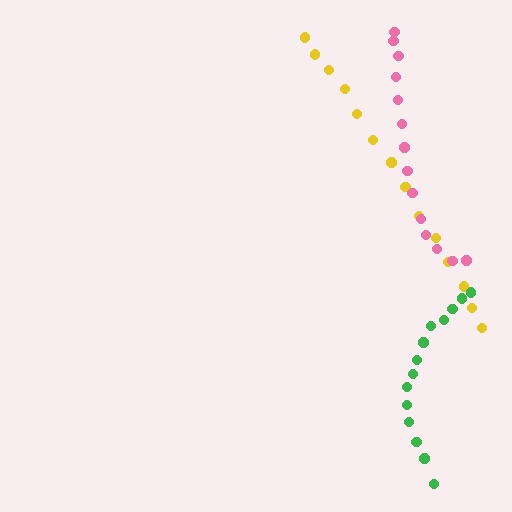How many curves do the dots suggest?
There are 3 distinct paths.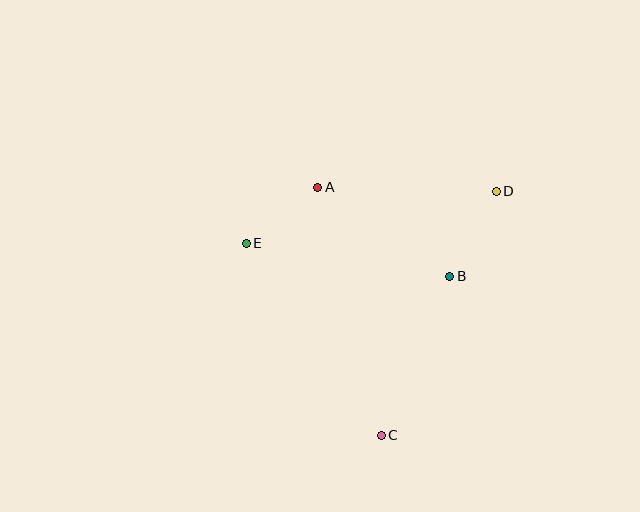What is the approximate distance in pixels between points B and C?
The distance between B and C is approximately 173 pixels.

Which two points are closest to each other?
Points A and E are closest to each other.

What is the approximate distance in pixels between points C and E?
The distance between C and E is approximately 235 pixels.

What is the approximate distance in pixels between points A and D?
The distance between A and D is approximately 178 pixels.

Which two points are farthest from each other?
Points C and D are farthest from each other.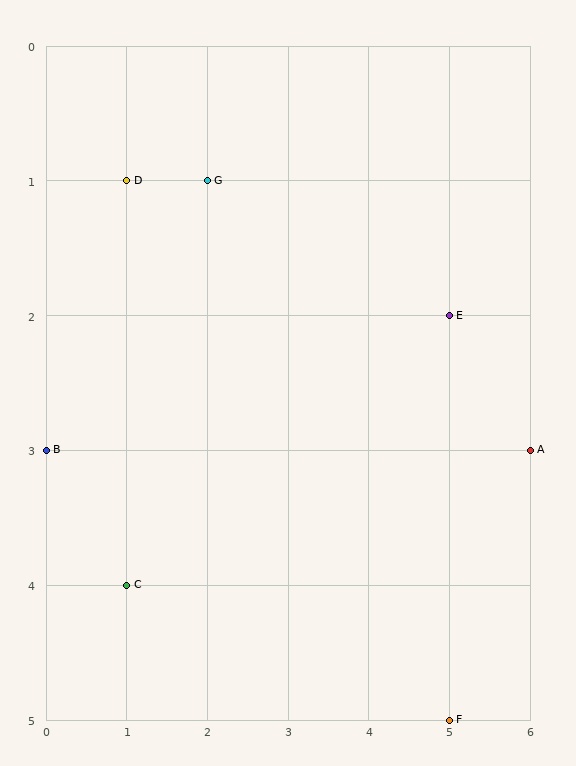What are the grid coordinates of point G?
Point G is at grid coordinates (2, 1).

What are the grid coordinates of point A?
Point A is at grid coordinates (6, 3).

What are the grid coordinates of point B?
Point B is at grid coordinates (0, 3).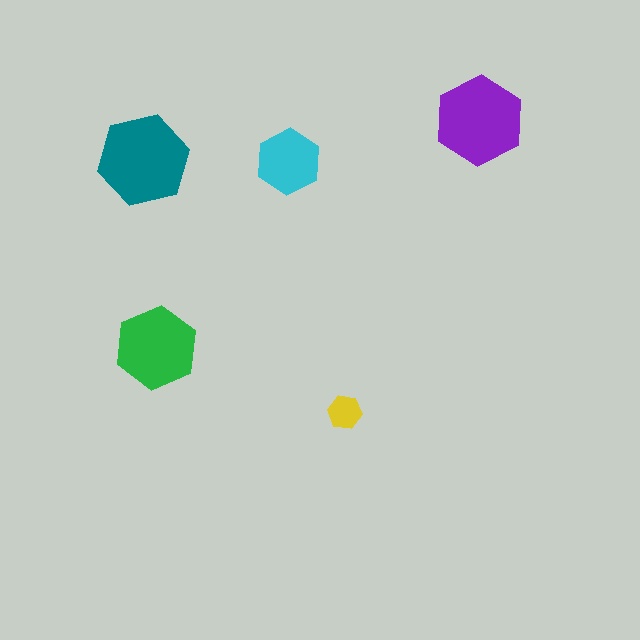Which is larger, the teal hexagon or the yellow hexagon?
The teal one.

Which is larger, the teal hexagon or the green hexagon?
The teal one.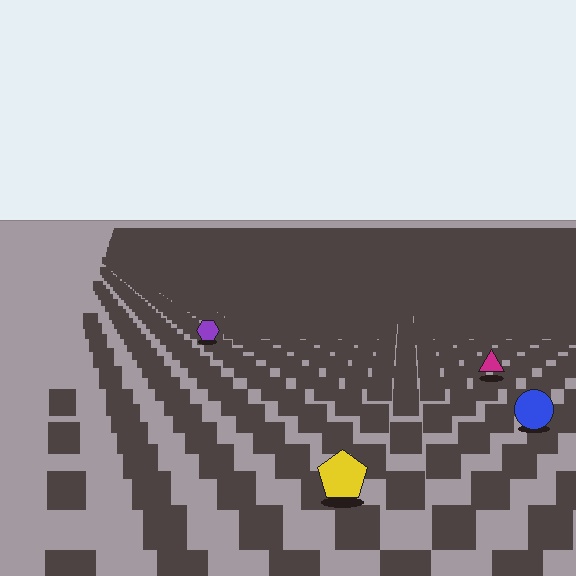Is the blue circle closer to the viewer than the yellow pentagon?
No. The yellow pentagon is closer — you can tell from the texture gradient: the ground texture is coarser near it.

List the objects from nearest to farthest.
From nearest to farthest: the yellow pentagon, the blue circle, the magenta triangle, the purple hexagon.